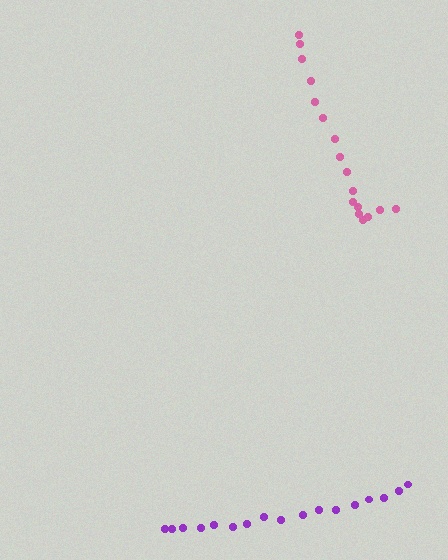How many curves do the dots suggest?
There are 2 distinct paths.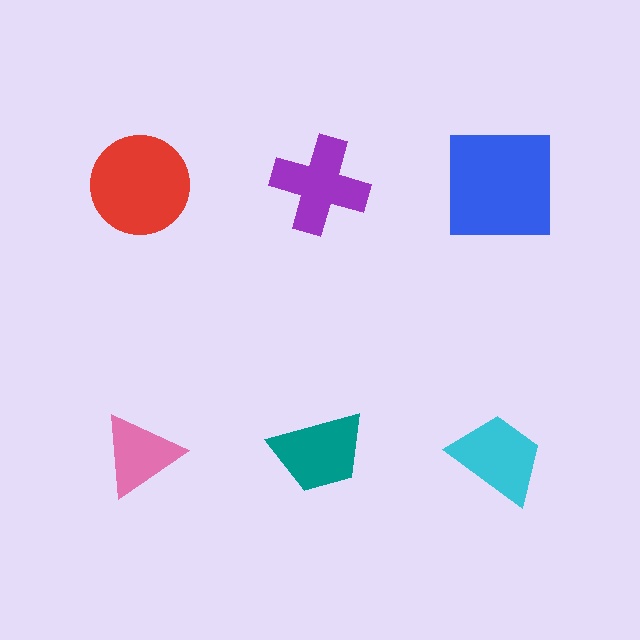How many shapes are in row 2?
3 shapes.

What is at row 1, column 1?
A red circle.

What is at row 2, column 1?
A pink triangle.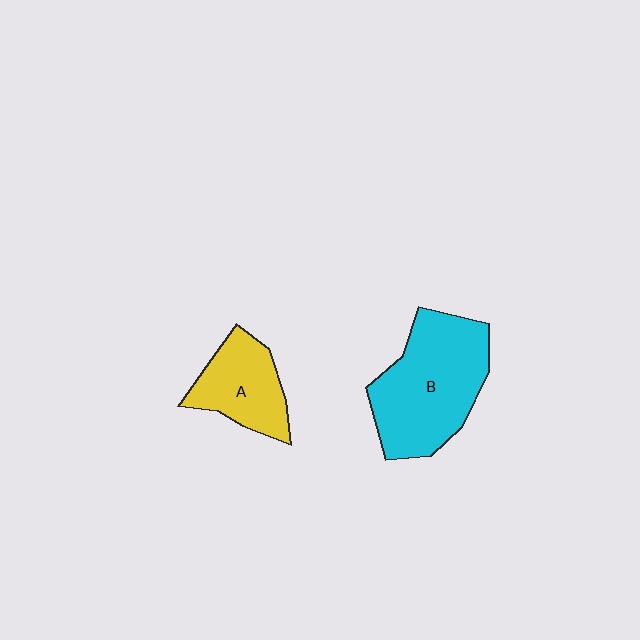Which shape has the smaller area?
Shape A (yellow).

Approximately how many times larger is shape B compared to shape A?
Approximately 1.8 times.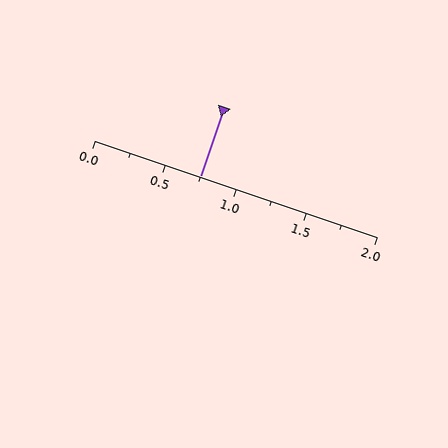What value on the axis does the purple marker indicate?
The marker indicates approximately 0.75.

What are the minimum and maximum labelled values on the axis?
The axis runs from 0.0 to 2.0.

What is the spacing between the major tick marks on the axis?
The major ticks are spaced 0.5 apart.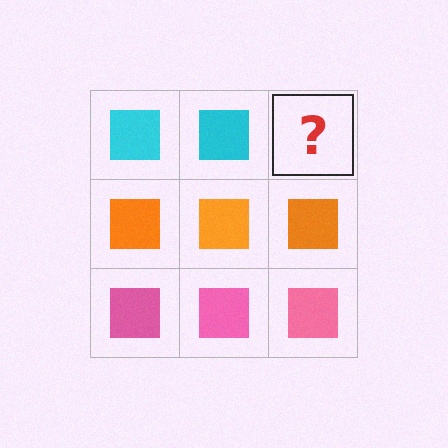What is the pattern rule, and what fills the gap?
The rule is that each row has a consistent color. The gap should be filled with a cyan square.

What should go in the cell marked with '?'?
The missing cell should contain a cyan square.